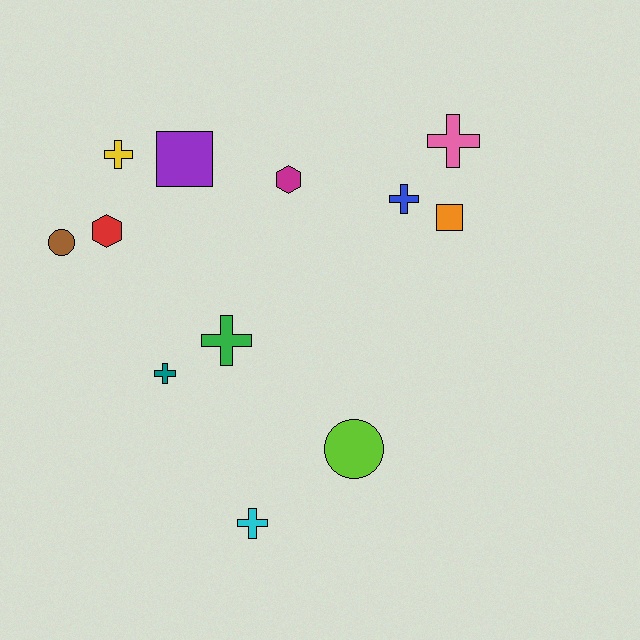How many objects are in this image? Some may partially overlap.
There are 12 objects.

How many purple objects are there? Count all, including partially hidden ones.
There is 1 purple object.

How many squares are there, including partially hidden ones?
There are 2 squares.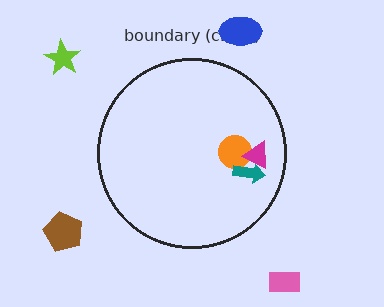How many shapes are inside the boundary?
3 inside, 4 outside.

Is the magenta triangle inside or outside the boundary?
Inside.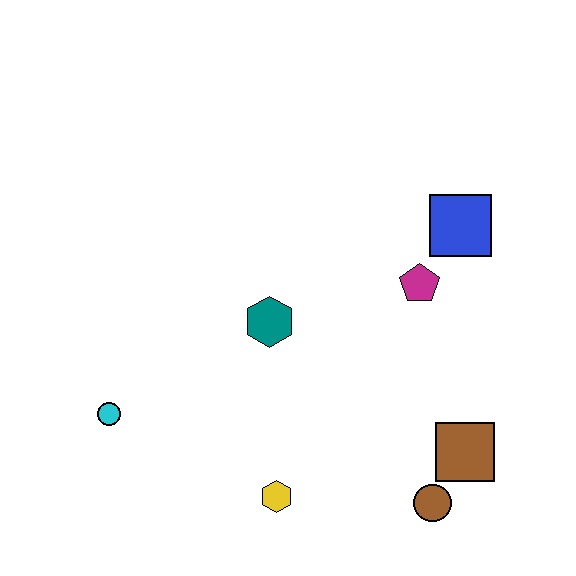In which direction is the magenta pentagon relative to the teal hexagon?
The magenta pentagon is to the right of the teal hexagon.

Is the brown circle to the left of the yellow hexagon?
No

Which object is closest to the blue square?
The magenta pentagon is closest to the blue square.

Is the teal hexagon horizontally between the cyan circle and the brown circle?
Yes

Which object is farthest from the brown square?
The cyan circle is farthest from the brown square.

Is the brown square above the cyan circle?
No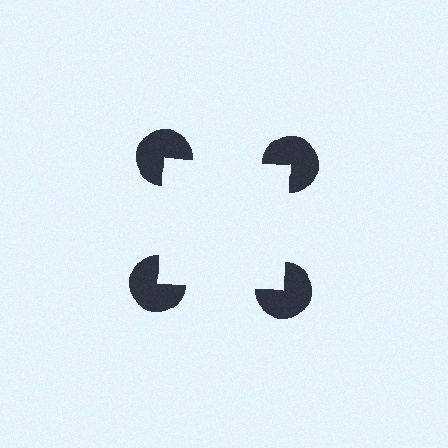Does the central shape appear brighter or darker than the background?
It typically appears slightly brighter than the background, even though no actual brightness change is drawn.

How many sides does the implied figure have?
4 sides.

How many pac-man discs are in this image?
There are 4 — one at each vertex of the illusory square.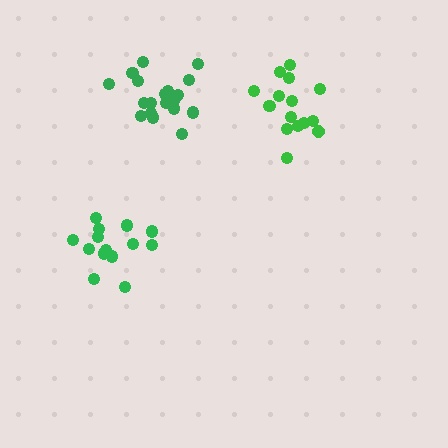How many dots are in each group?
Group 1: 19 dots, Group 2: 14 dots, Group 3: 15 dots (48 total).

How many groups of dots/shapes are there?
There are 3 groups.